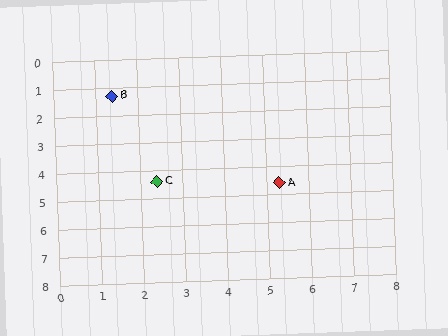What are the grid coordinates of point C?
Point C is at approximately (2.4, 4.4).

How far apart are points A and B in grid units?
Points A and B are about 5.1 grid units apart.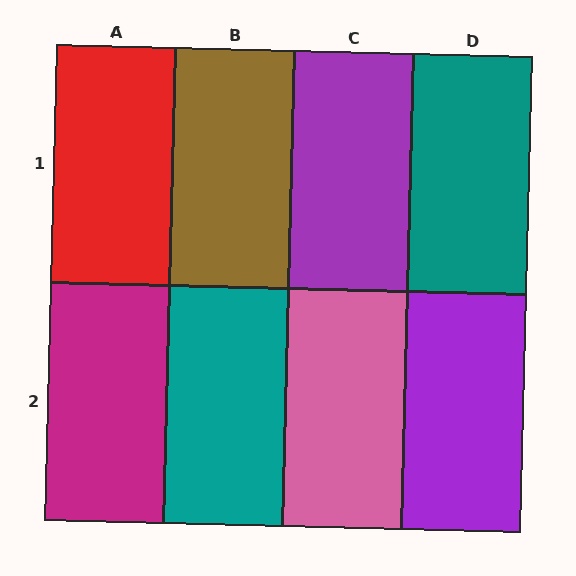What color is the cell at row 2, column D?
Purple.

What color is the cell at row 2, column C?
Pink.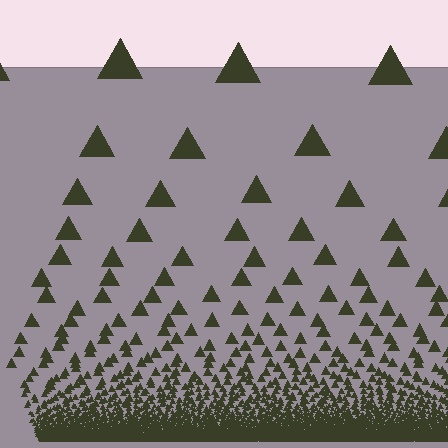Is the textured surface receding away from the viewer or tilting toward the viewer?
The surface appears to tilt toward the viewer. Texture elements get larger and sparser toward the top.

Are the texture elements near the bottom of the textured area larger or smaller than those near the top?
Smaller. The gradient is inverted — elements near the bottom are smaller and denser.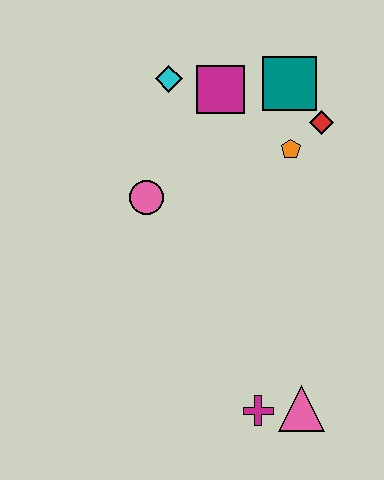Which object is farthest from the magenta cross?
The cyan diamond is farthest from the magenta cross.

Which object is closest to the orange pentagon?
The red diamond is closest to the orange pentagon.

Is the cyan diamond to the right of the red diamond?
No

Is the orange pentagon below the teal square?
Yes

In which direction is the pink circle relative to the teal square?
The pink circle is to the left of the teal square.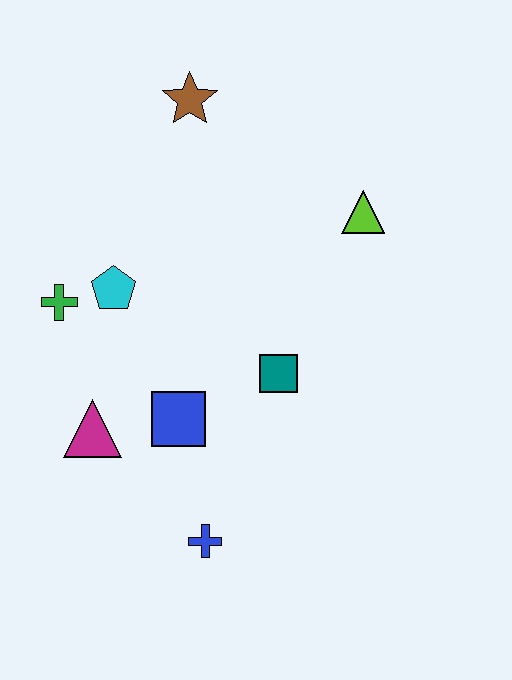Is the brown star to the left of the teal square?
Yes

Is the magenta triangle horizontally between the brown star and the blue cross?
No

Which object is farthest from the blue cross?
The brown star is farthest from the blue cross.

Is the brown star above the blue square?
Yes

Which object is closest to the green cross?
The cyan pentagon is closest to the green cross.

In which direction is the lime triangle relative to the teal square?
The lime triangle is above the teal square.